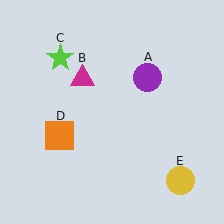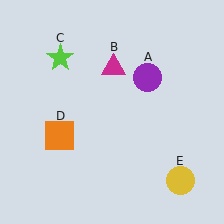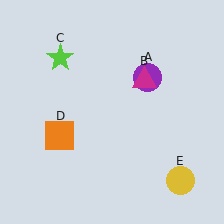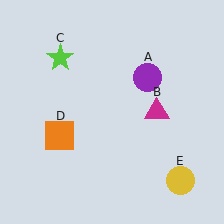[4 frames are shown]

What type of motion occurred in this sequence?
The magenta triangle (object B) rotated clockwise around the center of the scene.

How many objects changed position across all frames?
1 object changed position: magenta triangle (object B).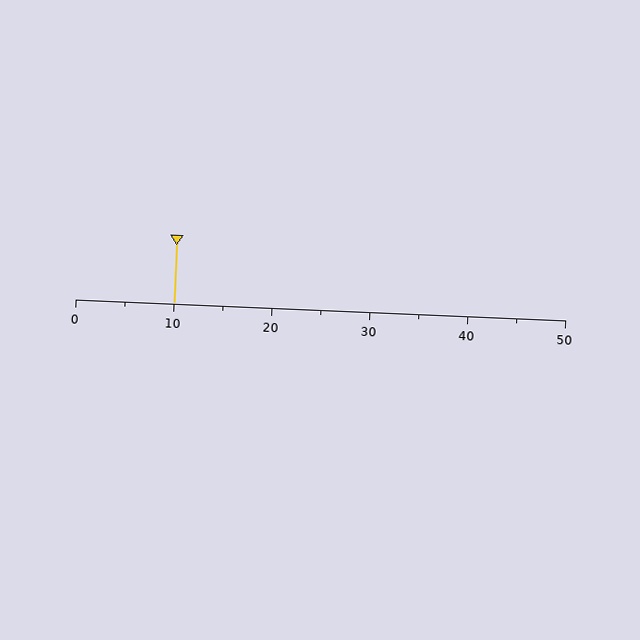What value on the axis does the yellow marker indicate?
The marker indicates approximately 10.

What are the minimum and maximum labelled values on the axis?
The axis runs from 0 to 50.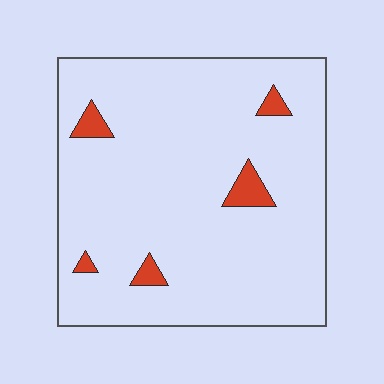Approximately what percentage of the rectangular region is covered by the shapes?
Approximately 5%.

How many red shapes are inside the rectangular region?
5.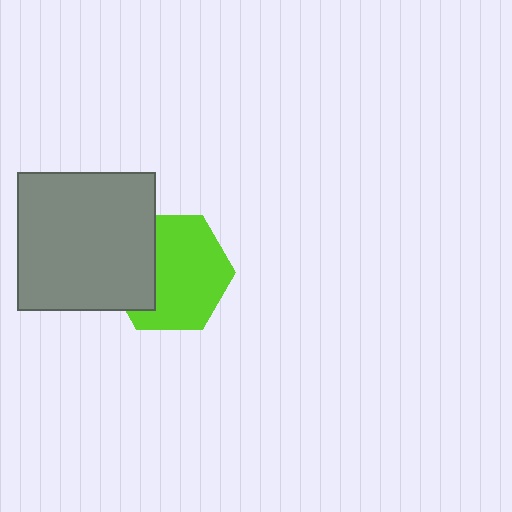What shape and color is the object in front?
The object in front is a gray square.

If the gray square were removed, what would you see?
You would see the complete lime hexagon.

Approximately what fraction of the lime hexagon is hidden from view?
Roughly 32% of the lime hexagon is hidden behind the gray square.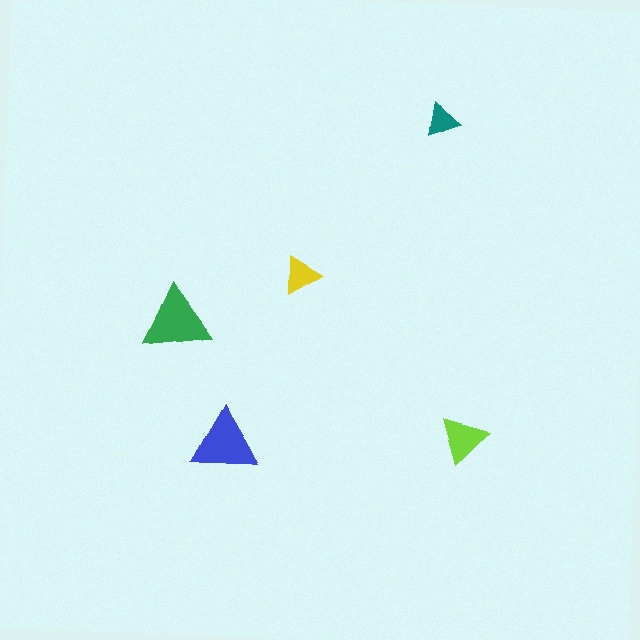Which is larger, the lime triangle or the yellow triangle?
The lime one.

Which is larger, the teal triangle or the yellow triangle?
The yellow one.